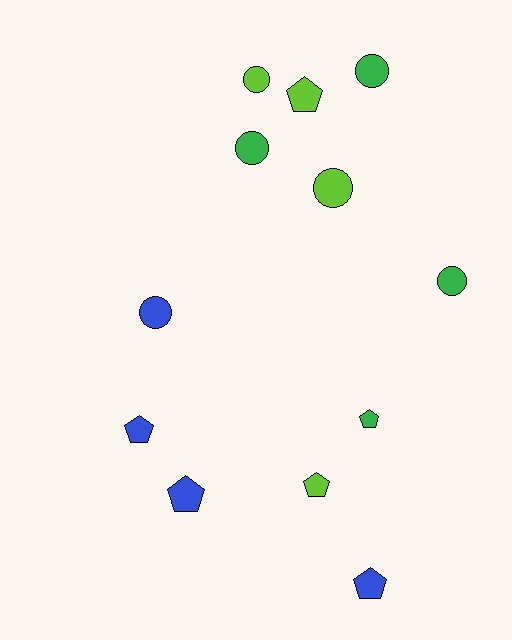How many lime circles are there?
There are 2 lime circles.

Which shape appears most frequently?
Circle, with 6 objects.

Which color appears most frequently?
Blue, with 4 objects.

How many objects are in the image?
There are 12 objects.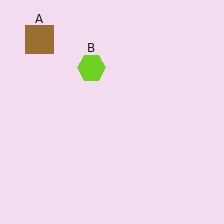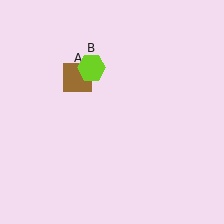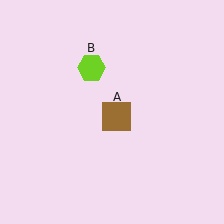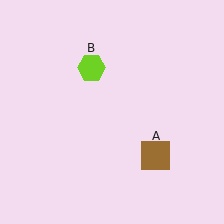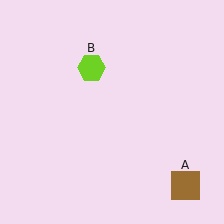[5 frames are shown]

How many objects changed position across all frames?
1 object changed position: brown square (object A).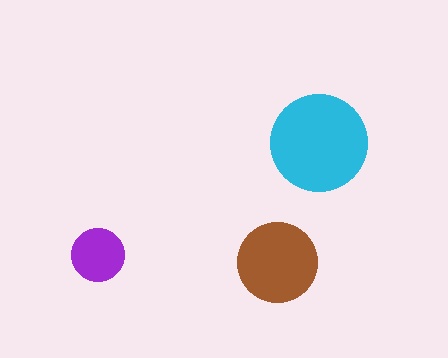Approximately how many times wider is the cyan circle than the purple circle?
About 2 times wider.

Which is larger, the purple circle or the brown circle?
The brown one.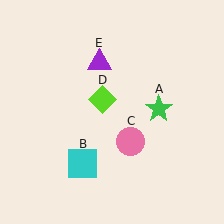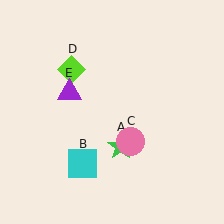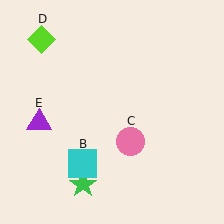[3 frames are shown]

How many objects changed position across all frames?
3 objects changed position: green star (object A), lime diamond (object D), purple triangle (object E).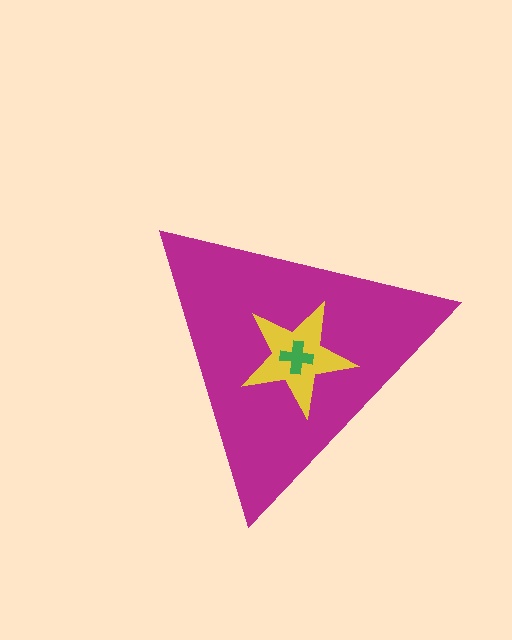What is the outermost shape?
The magenta triangle.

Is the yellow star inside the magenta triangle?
Yes.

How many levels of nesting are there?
3.